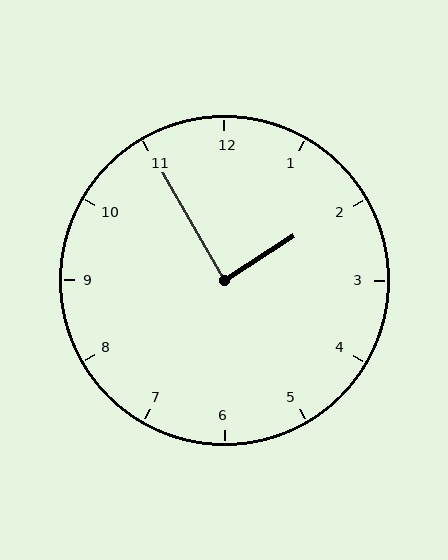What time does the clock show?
1:55.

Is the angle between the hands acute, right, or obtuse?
It is right.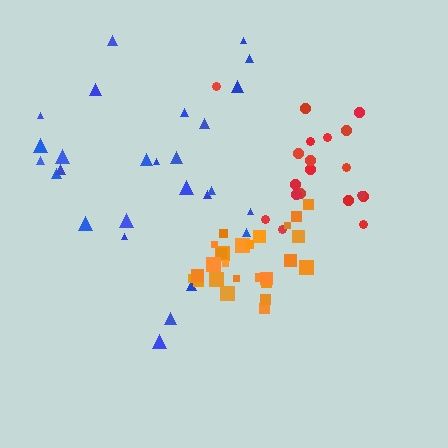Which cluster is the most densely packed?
Orange.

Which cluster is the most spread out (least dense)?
Blue.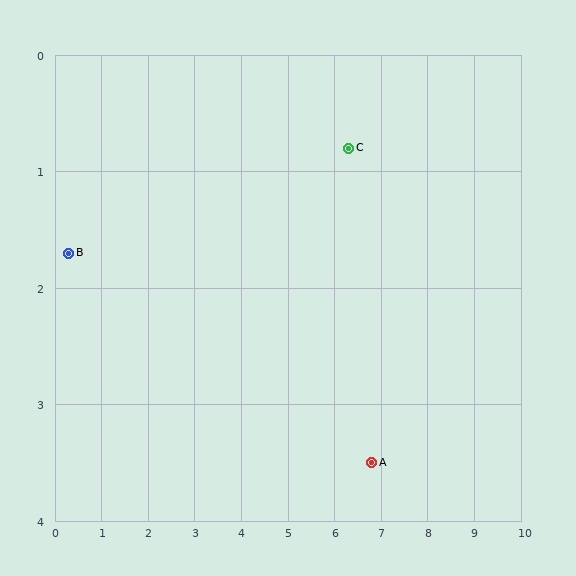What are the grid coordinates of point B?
Point B is at approximately (0.3, 1.7).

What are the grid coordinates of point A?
Point A is at approximately (6.8, 3.5).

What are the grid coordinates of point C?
Point C is at approximately (6.3, 0.8).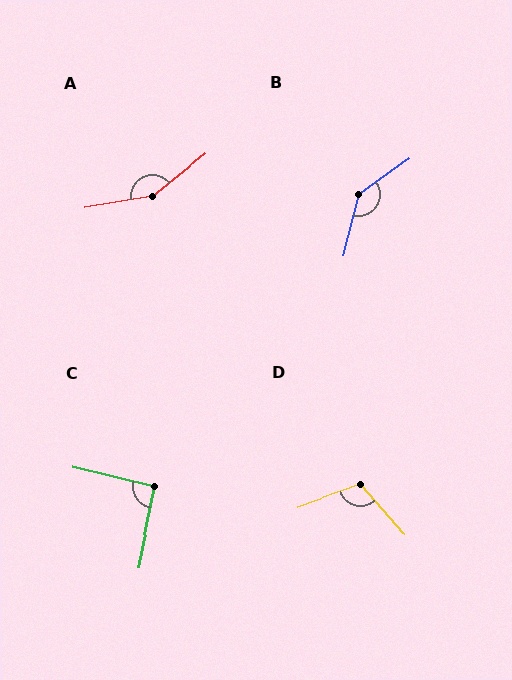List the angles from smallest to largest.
C (93°), D (112°), B (139°), A (151°).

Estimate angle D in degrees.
Approximately 112 degrees.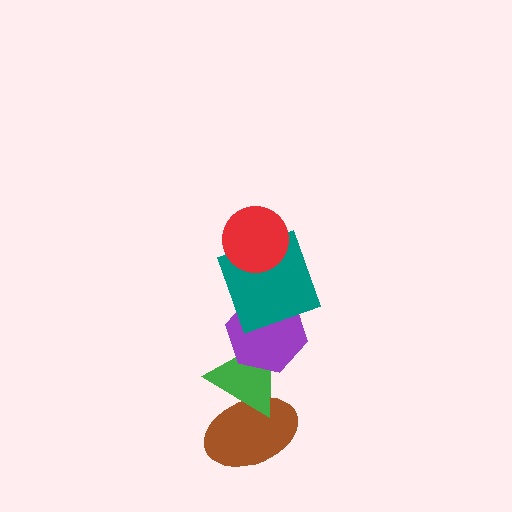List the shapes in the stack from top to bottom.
From top to bottom: the red circle, the teal square, the purple hexagon, the green triangle, the brown ellipse.